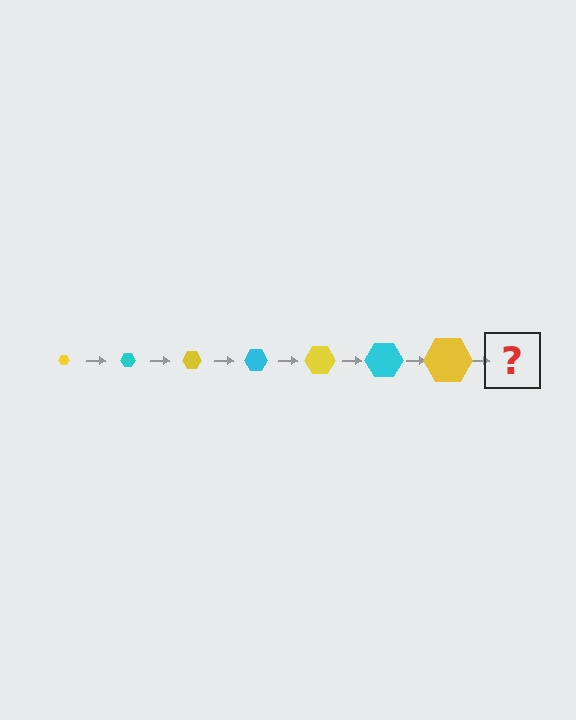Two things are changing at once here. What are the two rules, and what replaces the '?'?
The two rules are that the hexagon grows larger each step and the color cycles through yellow and cyan. The '?' should be a cyan hexagon, larger than the previous one.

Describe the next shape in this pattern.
It should be a cyan hexagon, larger than the previous one.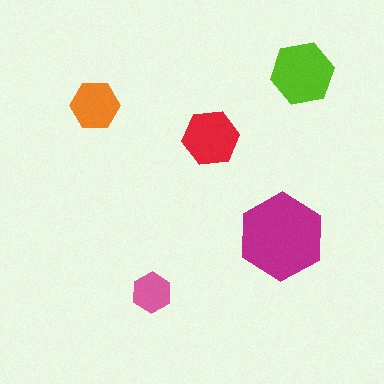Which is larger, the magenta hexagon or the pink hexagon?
The magenta one.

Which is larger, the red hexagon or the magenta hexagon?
The magenta one.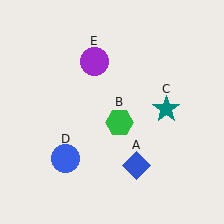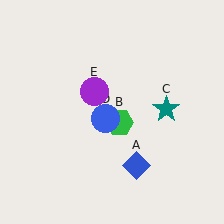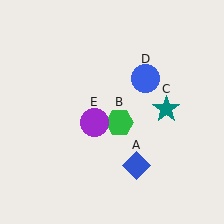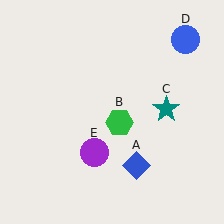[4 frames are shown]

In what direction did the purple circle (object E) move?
The purple circle (object E) moved down.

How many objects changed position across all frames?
2 objects changed position: blue circle (object D), purple circle (object E).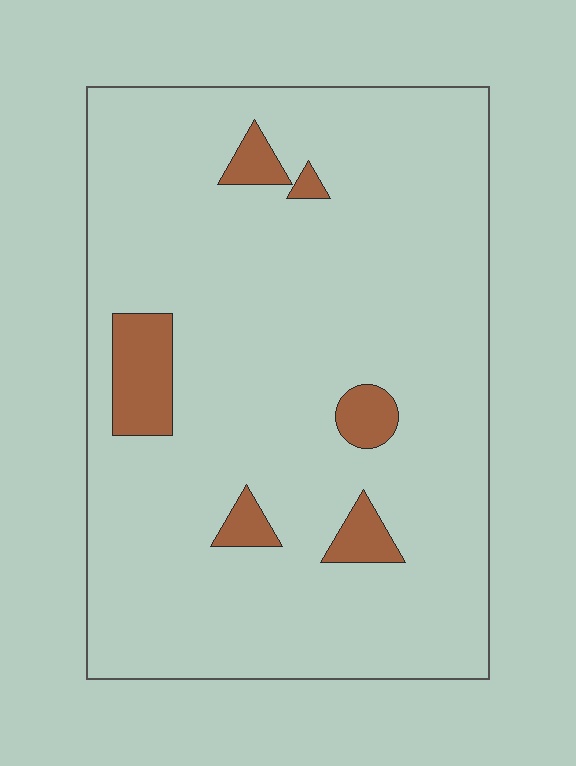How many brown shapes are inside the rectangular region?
6.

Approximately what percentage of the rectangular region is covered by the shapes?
Approximately 10%.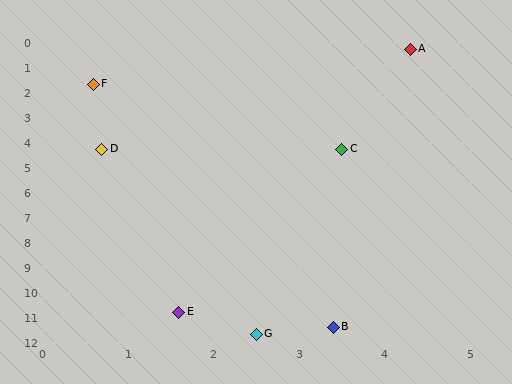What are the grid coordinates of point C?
Point C is at approximately (3.5, 4.3).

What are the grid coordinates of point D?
Point D is at approximately (0.7, 4.3).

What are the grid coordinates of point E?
Point E is at approximately (1.6, 10.8).